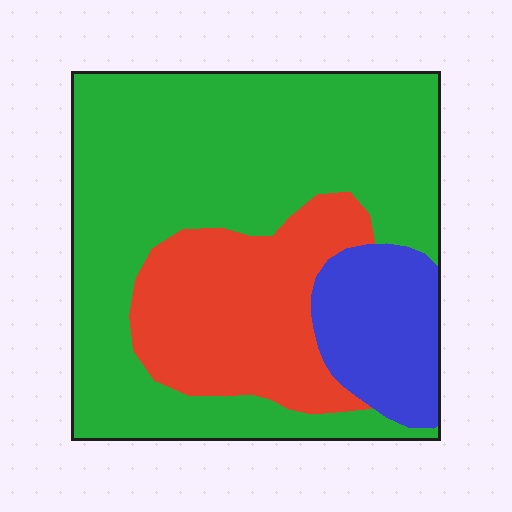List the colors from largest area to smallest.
From largest to smallest: green, red, blue.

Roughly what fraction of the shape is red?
Red covers 25% of the shape.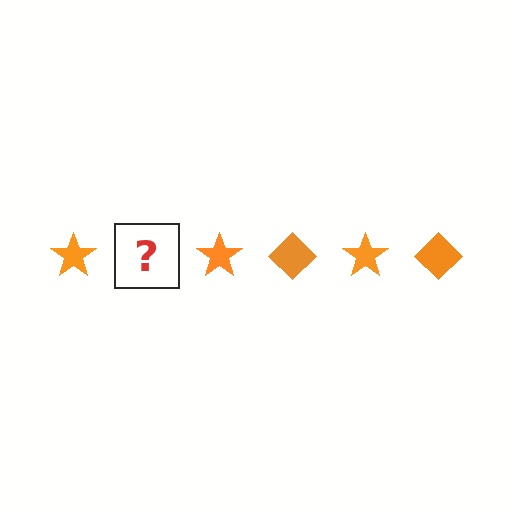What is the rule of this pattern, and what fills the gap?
The rule is that the pattern cycles through star, diamond shapes in orange. The gap should be filled with an orange diamond.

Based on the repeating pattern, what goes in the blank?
The blank should be an orange diamond.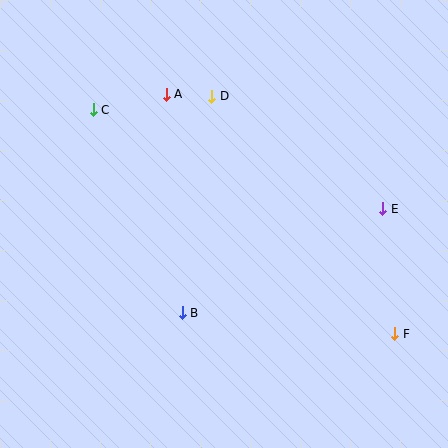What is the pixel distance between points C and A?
The distance between C and A is 74 pixels.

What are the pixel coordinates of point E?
Point E is at (383, 209).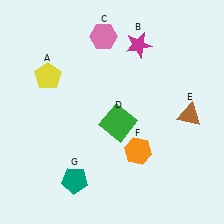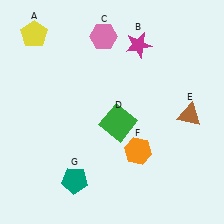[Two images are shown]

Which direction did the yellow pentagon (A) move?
The yellow pentagon (A) moved up.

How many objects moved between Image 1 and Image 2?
1 object moved between the two images.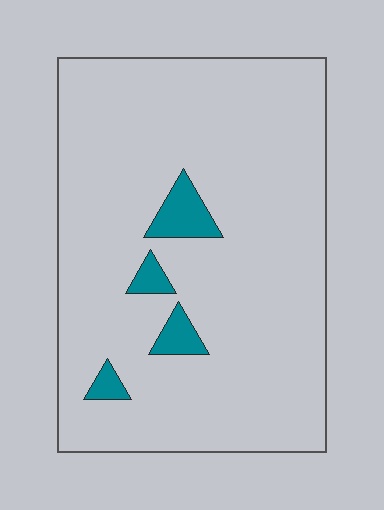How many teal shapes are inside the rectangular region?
4.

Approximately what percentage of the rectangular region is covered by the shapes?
Approximately 5%.